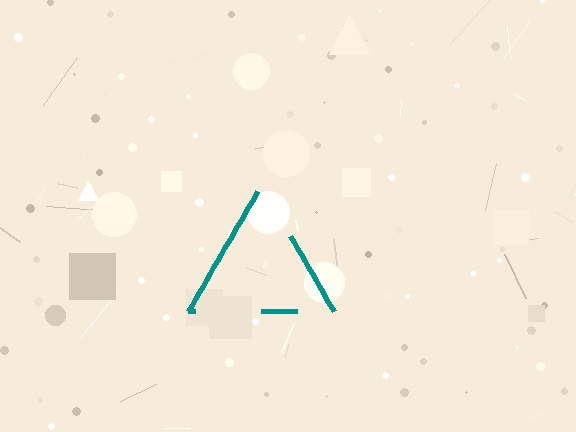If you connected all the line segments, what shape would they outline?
They would outline a triangle.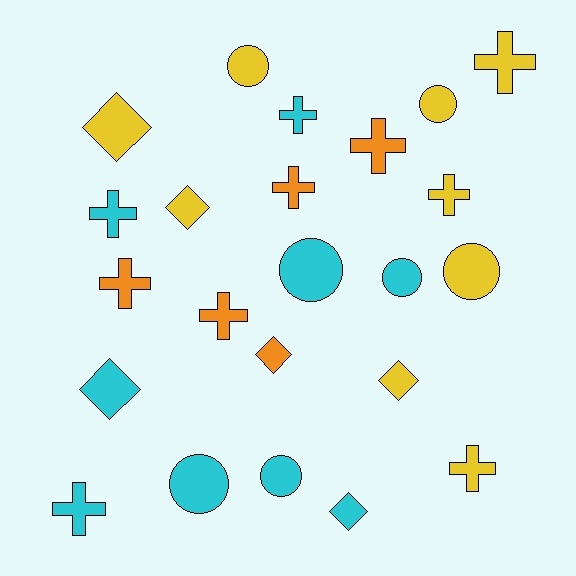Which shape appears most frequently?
Cross, with 10 objects.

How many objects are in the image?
There are 23 objects.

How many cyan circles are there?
There are 4 cyan circles.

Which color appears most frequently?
Yellow, with 9 objects.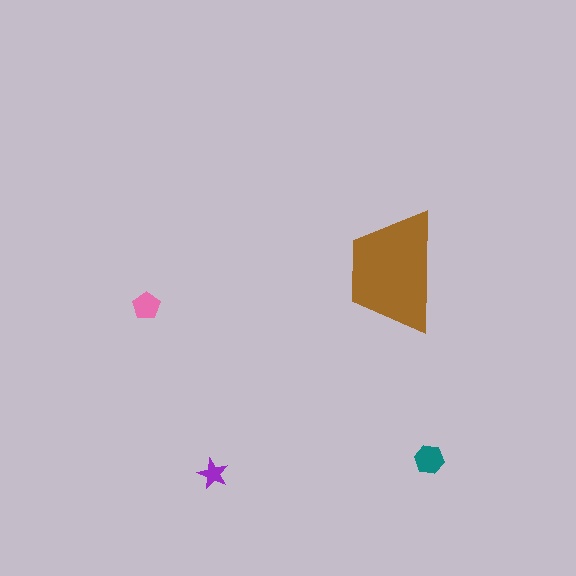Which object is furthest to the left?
The pink pentagon is leftmost.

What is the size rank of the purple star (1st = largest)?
4th.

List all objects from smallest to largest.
The purple star, the pink pentagon, the teal hexagon, the brown trapezoid.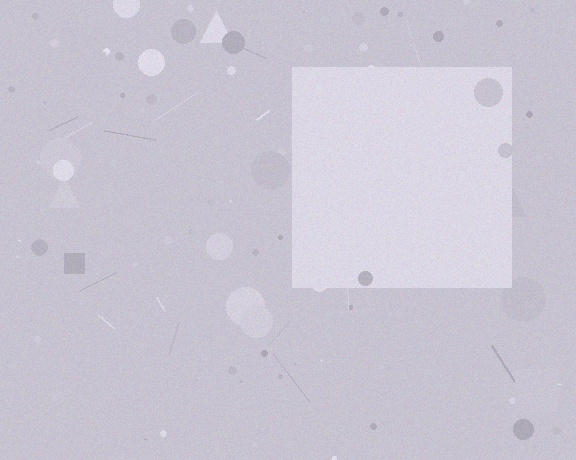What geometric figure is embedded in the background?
A square is embedded in the background.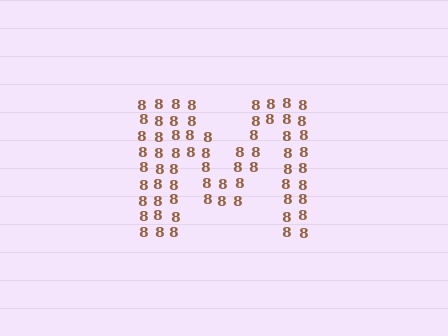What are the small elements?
The small elements are digit 8's.